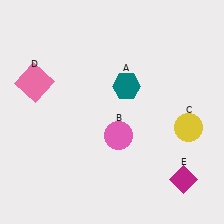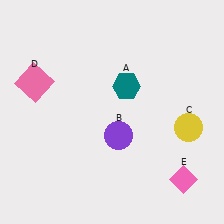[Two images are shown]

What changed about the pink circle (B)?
In Image 1, B is pink. In Image 2, it changed to purple.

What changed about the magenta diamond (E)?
In Image 1, E is magenta. In Image 2, it changed to pink.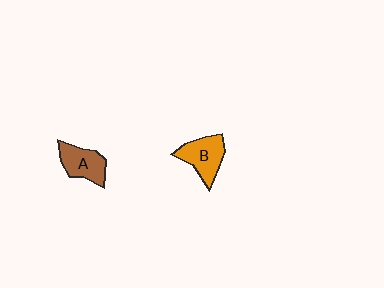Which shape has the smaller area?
Shape A (brown).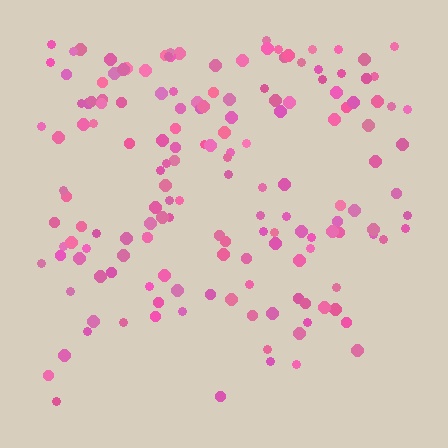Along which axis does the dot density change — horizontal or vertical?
Vertical.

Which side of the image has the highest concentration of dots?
The top.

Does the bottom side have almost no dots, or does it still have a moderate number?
Still a moderate number, just noticeably fewer than the top.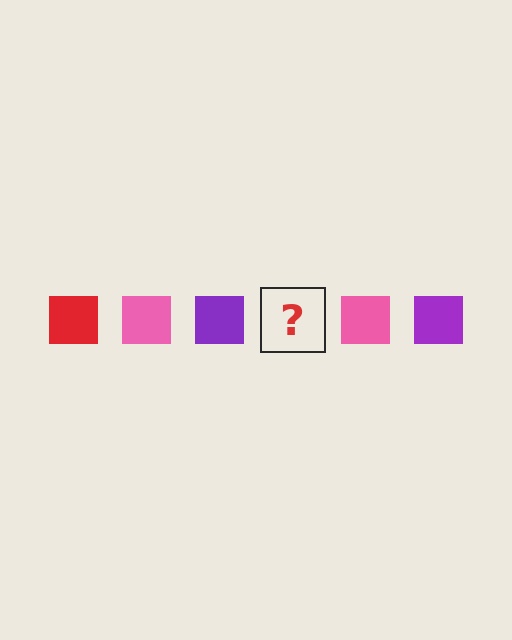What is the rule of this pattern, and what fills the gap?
The rule is that the pattern cycles through red, pink, purple squares. The gap should be filled with a red square.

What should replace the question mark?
The question mark should be replaced with a red square.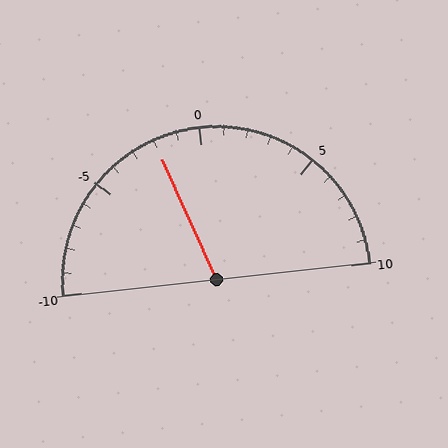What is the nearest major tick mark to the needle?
The nearest major tick mark is 0.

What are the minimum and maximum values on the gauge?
The gauge ranges from -10 to 10.